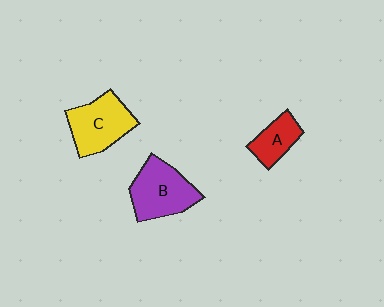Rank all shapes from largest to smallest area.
From largest to smallest: B (purple), C (yellow), A (red).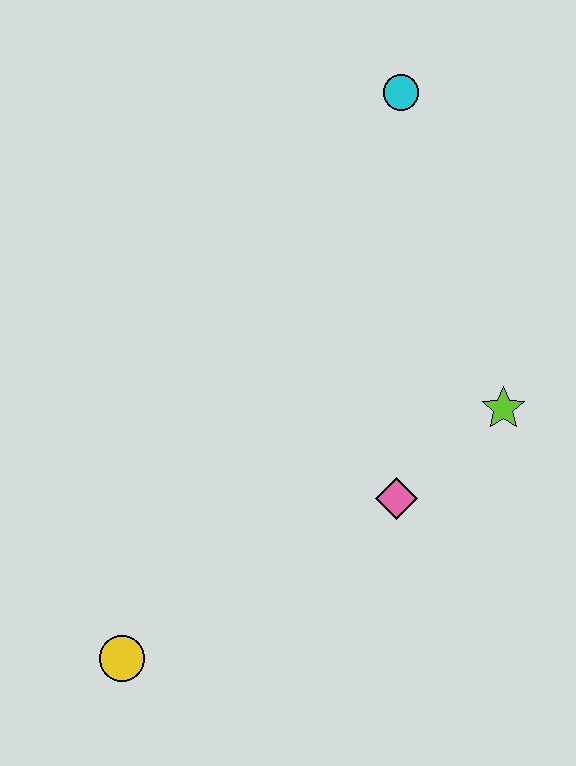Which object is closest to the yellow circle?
The pink diamond is closest to the yellow circle.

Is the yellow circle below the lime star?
Yes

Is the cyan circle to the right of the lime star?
No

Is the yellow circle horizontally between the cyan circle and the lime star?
No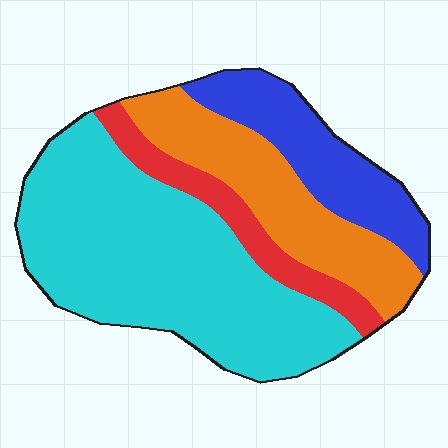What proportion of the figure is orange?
Orange covers about 20% of the figure.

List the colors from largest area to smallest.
From largest to smallest: cyan, orange, blue, red.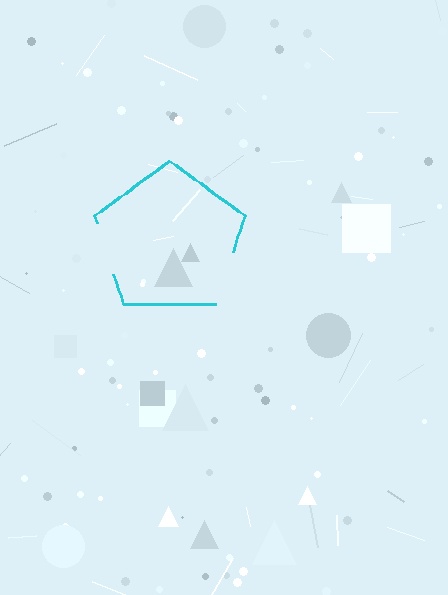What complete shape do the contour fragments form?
The contour fragments form a pentagon.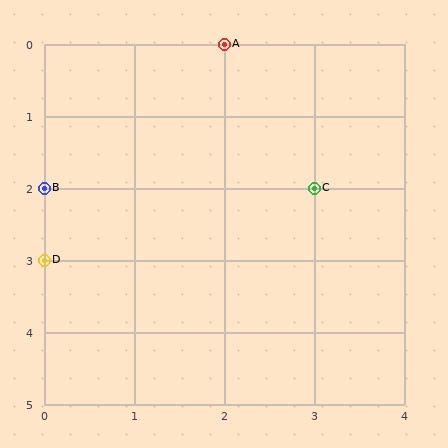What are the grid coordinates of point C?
Point C is at grid coordinates (3, 2).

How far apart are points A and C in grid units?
Points A and C are 1 column and 2 rows apart (about 2.2 grid units diagonally).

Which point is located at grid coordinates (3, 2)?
Point C is at (3, 2).